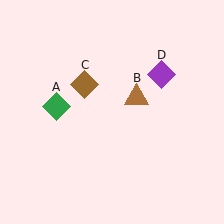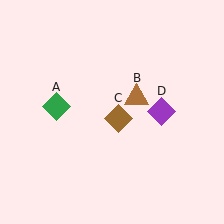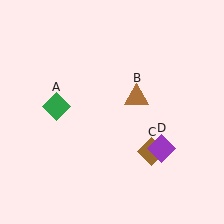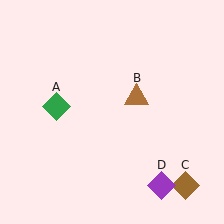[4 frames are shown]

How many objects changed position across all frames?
2 objects changed position: brown diamond (object C), purple diamond (object D).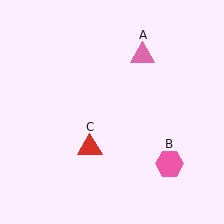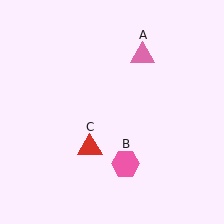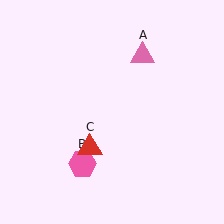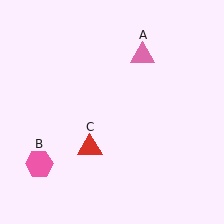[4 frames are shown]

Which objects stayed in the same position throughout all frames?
Pink triangle (object A) and red triangle (object C) remained stationary.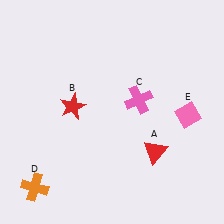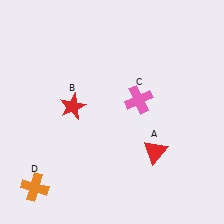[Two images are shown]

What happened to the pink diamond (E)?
The pink diamond (E) was removed in Image 2. It was in the bottom-right area of Image 1.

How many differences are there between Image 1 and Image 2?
There is 1 difference between the two images.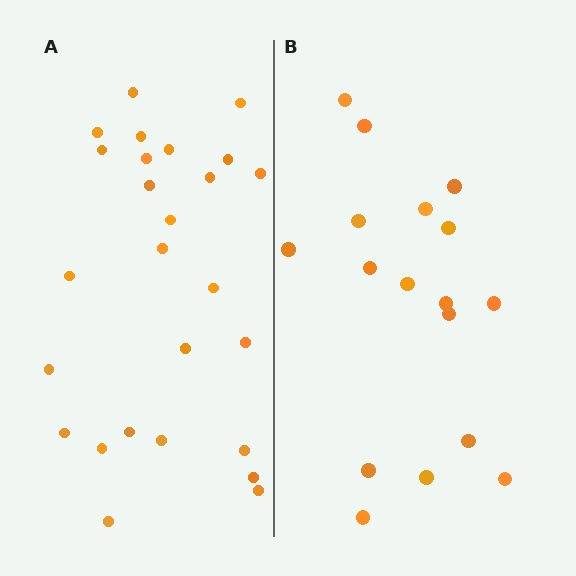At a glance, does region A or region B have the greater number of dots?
Region A (the left region) has more dots.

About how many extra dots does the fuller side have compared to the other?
Region A has roughly 8 or so more dots than region B.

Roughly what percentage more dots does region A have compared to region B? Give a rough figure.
About 55% more.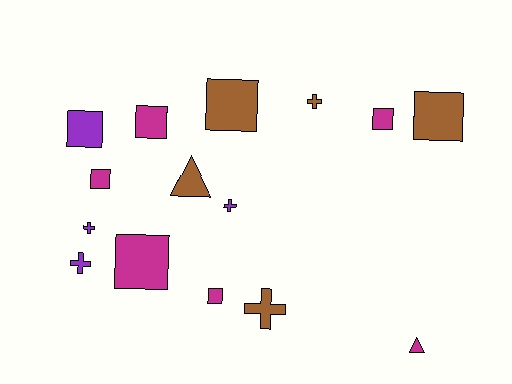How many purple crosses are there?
There are 3 purple crosses.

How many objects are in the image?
There are 15 objects.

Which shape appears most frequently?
Square, with 8 objects.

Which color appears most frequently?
Magenta, with 6 objects.